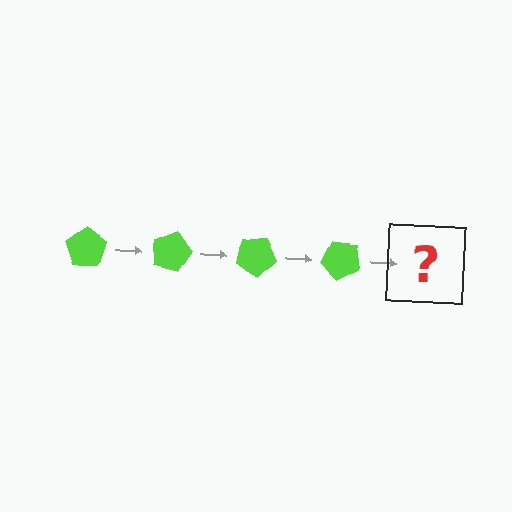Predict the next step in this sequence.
The next step is a lime pentagon rotated 60 degrees.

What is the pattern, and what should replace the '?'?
The pattern is that the pentagon rotates 15 degrees each step. The '?' should be a lime pentagon rotated 60 degrees.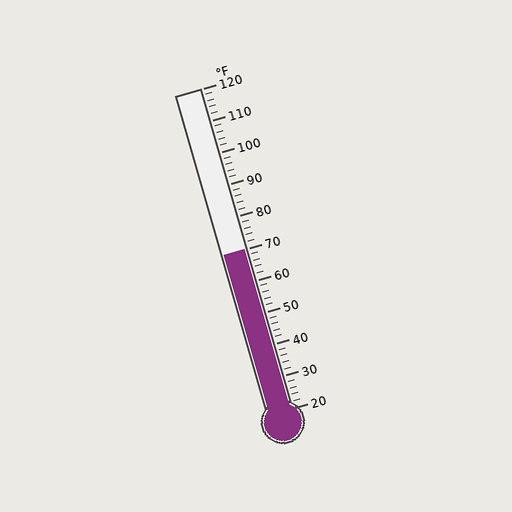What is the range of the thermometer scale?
The thermometer scale ranges from 20°F to 120°F.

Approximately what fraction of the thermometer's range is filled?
The thermometer is filled to approximately 50% of its range.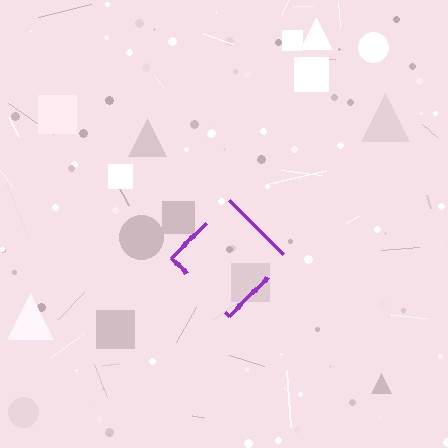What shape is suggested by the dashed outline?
The dashed outline suggests a diamond.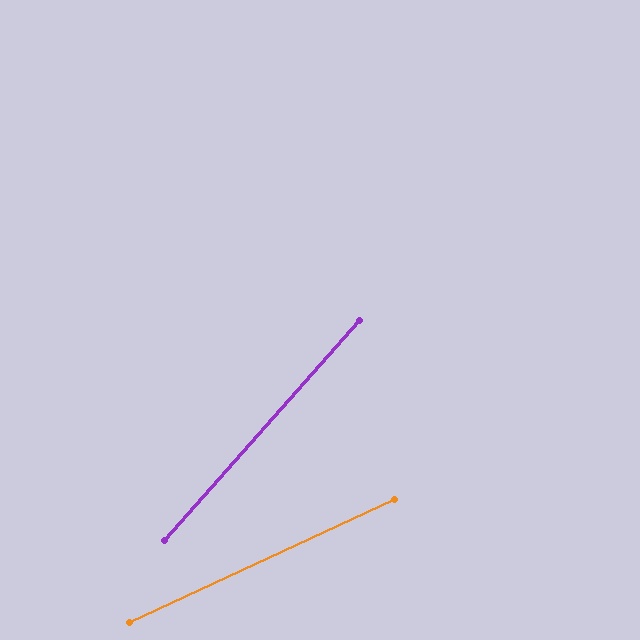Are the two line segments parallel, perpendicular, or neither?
Neither parallel nor perpendicular — they differ by about 23°.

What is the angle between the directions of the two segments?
Approximately 23 degrees.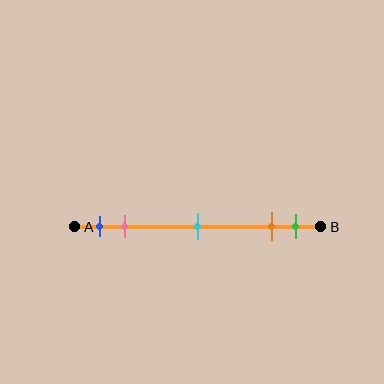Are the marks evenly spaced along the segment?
No, the marks are not evenly spaced.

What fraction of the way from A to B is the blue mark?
The blue mark is approximately 10% (0.1) of the way from A to B.